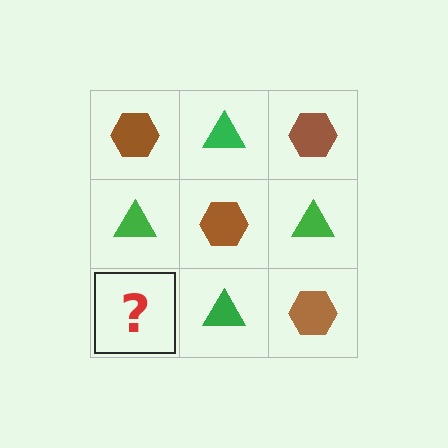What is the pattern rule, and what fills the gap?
The rule is that it alternates brown hexagon and green triangle in a checkerboard pattern. The gap should be filled with a brown hexagon.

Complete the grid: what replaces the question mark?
The question mark should be replaced with a brown hexagon.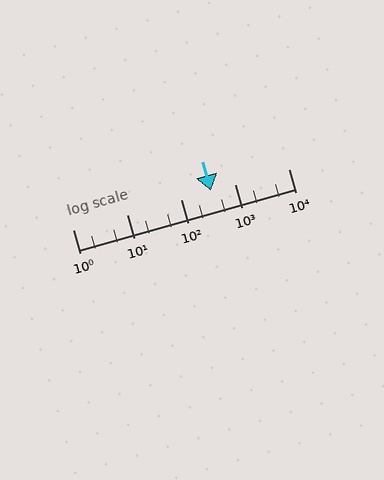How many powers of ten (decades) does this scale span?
The scale spans 4 decades, from 1 to 10000.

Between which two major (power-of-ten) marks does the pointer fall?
The pointer is between 100 and 1000.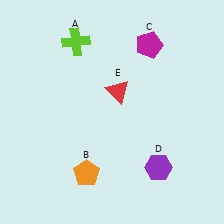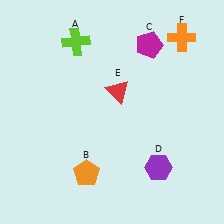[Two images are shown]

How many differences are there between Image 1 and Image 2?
There is 1 difference between the two images.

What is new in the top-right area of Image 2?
An orange cross (F) was added in the top-right area of Image 2.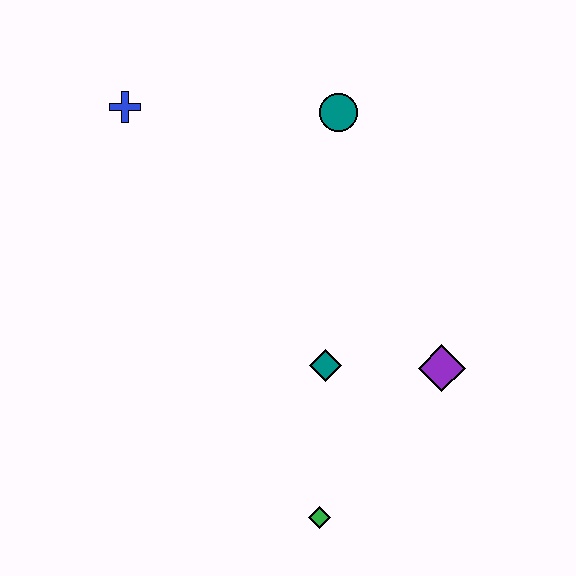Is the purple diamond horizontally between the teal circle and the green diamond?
No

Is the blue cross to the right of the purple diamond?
No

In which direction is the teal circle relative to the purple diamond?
The teal circle is above the purple diamond.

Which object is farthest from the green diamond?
The blue cross is farthest from the green diamond.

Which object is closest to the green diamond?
The teal diamond is closest to the green diamond.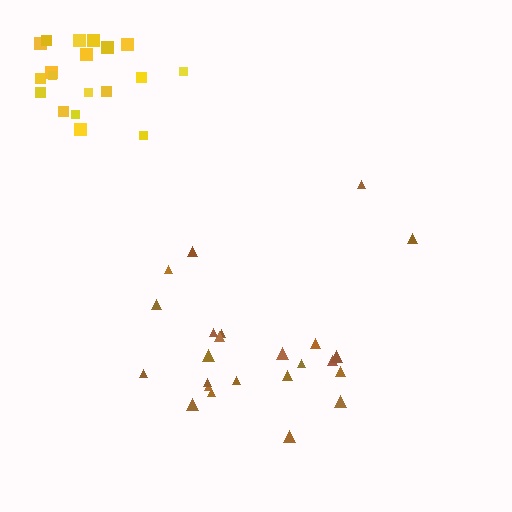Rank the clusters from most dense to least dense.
yellow, brown.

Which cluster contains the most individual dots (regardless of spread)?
Brown (24).